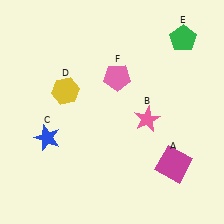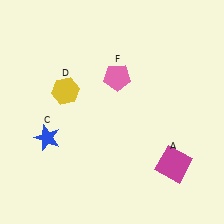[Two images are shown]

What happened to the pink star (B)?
The pink star (B) was removed in Image 2. It was in the bottom-right area of Image 1.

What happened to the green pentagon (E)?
The green pentagon (E) was removed in Image 2. It was in the top-right area of Image 1.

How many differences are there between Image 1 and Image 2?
There are 2 differences between the two images.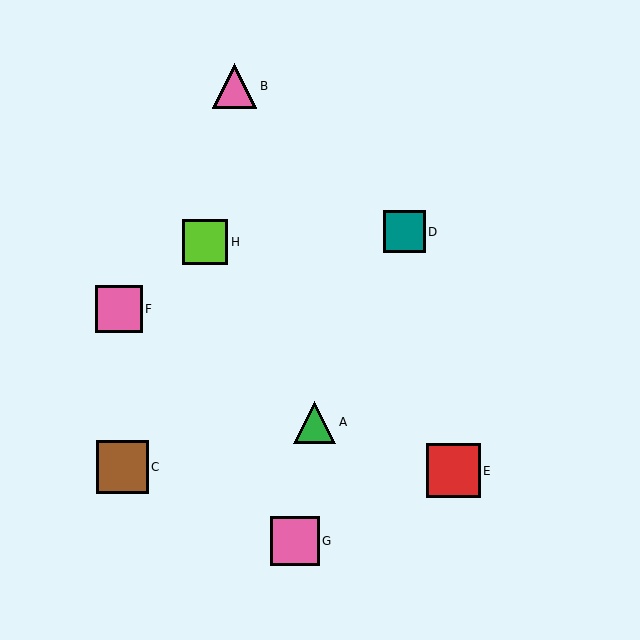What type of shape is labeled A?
Shape A is a green triangle.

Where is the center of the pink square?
The center of the pink square is at (295, 541).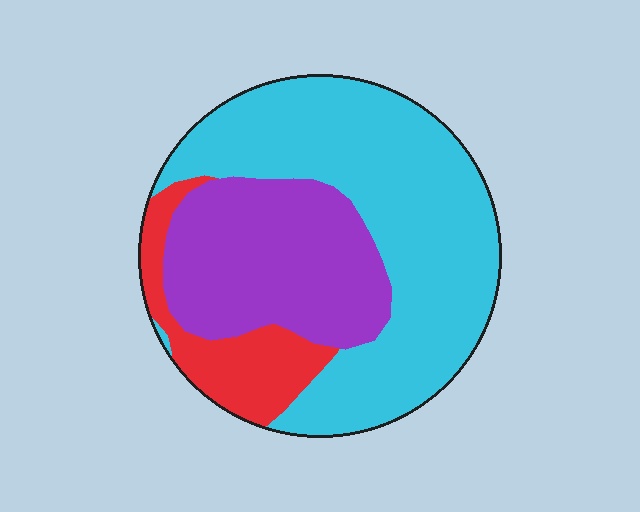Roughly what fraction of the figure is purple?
Purple covers roughly 30% of the figure.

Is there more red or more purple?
Purple.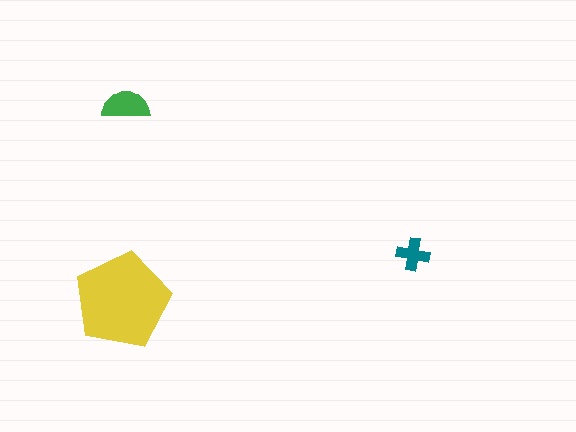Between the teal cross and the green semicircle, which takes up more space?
The green semicircle.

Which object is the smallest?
The teal cross.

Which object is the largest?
The yellow pentagon.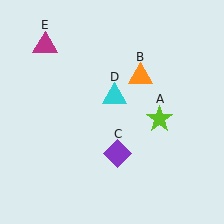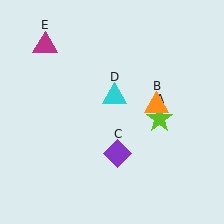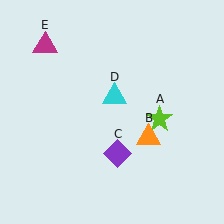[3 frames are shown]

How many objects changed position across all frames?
1 object changed position: orange triangle (object B).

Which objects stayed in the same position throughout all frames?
Lime star (object A) and purple diamond (object C) and cyan triangle (object D) and magenta triangle (object E) remained stationary.